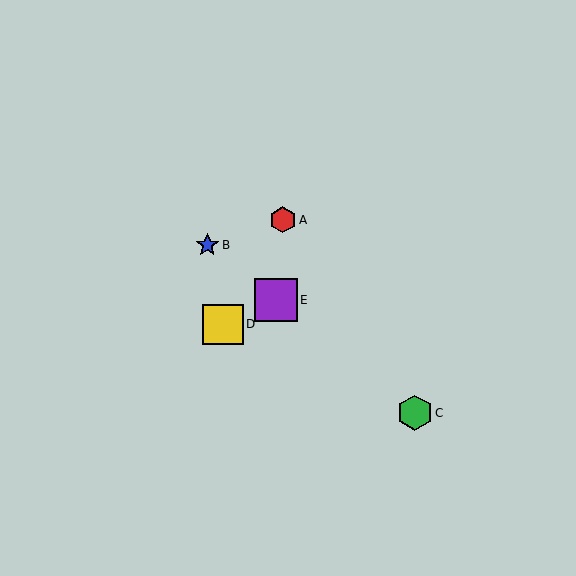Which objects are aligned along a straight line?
Objects B, C, E are aligned along a straight line.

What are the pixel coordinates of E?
Object E is at (276, 300).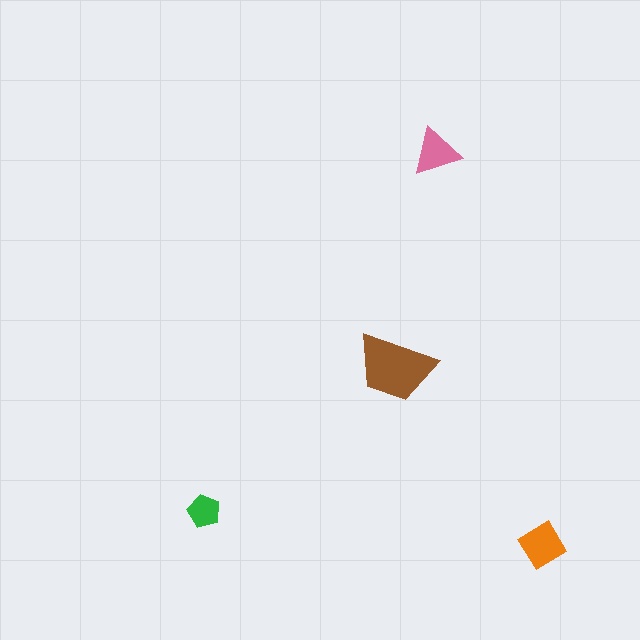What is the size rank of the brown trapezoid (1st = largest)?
1st.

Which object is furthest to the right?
The orange diamond is rightmost.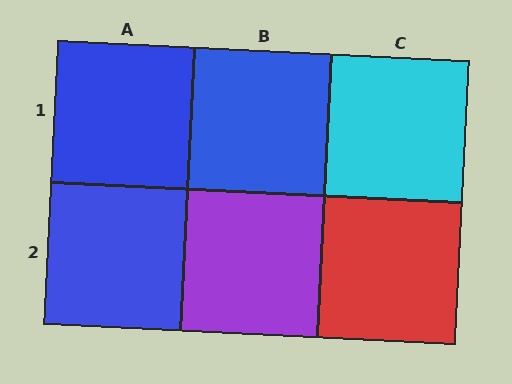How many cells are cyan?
1 cell is cyan.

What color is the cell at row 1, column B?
Blue.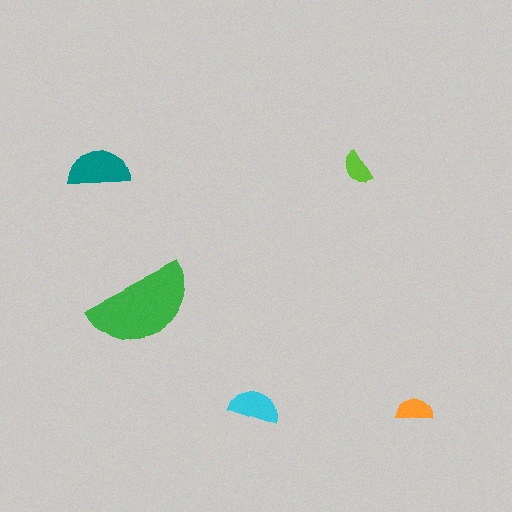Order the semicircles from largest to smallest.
the green one, the teal one, the cyan one, the orange one, the lime one.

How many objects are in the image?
There are 5 objects in the image.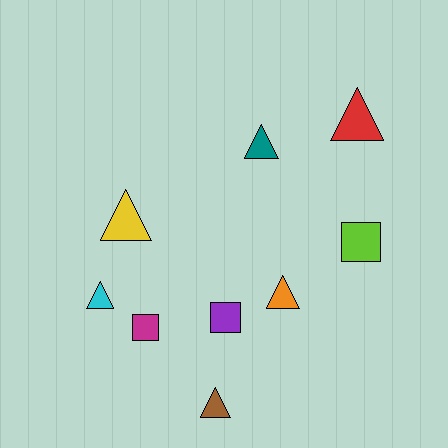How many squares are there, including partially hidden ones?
There are 3 squares.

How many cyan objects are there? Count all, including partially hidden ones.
There is 1 cyan object.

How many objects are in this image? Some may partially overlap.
There are 9 objects.